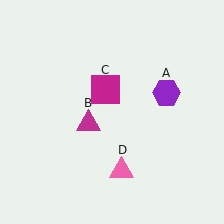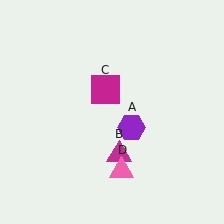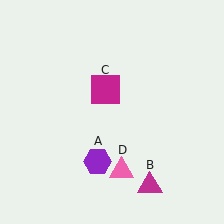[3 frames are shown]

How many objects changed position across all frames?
2 objects changed position: purple hexagon (object A), magenta triangle (object B).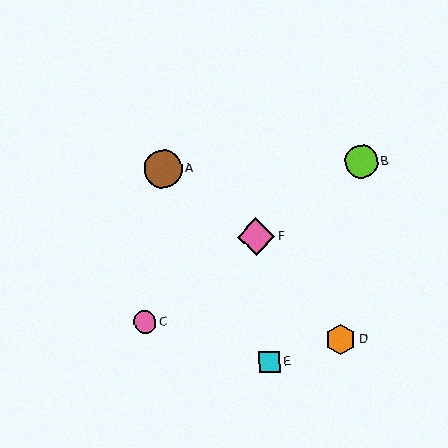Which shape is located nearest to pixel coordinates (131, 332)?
The pink circle (labeled C) at (145, 322) is nearest to that location.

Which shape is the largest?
The brown circle (labeled A) is the largest.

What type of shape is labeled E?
Shape E is a cyan square.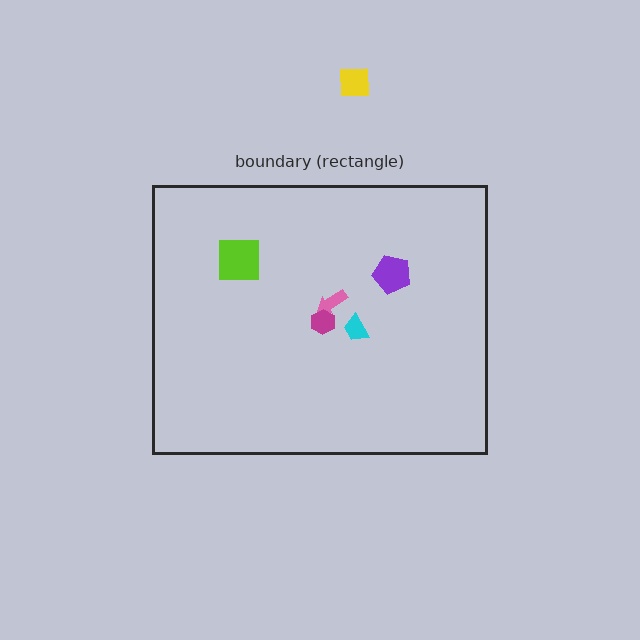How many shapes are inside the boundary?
5 inside, 1 outside.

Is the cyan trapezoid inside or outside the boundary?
Inside.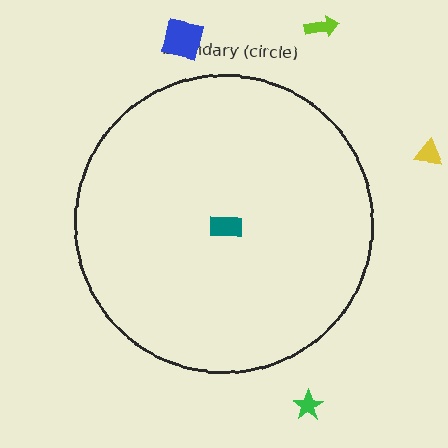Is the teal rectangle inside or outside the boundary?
Inside.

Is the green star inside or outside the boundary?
Outside.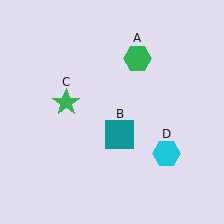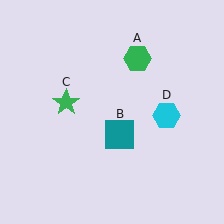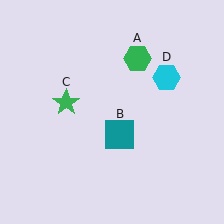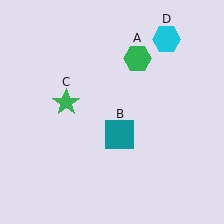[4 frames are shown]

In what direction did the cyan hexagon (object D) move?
The cyan hexagon (object D) moved up.